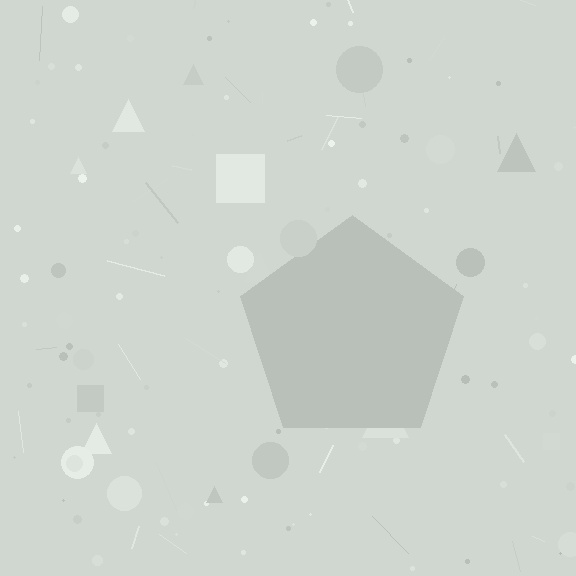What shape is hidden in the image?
A pentagon is hidden in the image.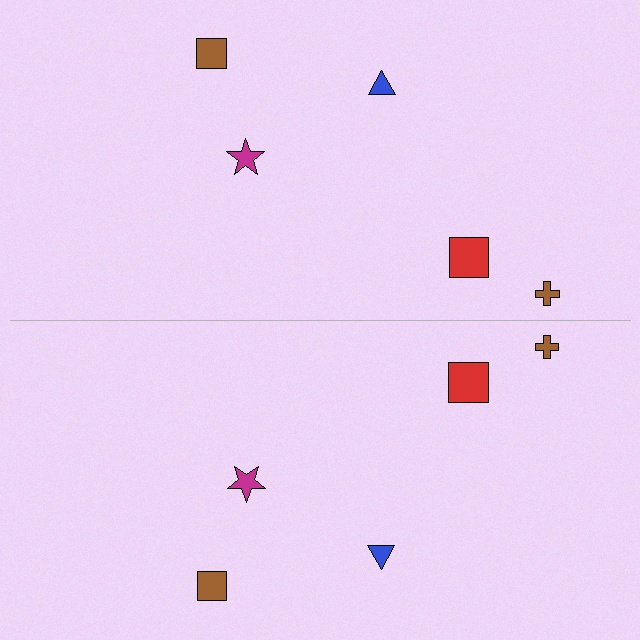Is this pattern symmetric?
Yes, this pattern has bilateral (reflection) symmetry.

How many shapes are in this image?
There are 10 shapes in this image.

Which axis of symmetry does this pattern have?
The pattern has a horizontal axis of symmetry running through the center of the image.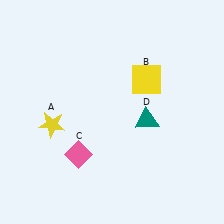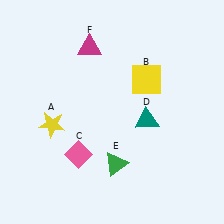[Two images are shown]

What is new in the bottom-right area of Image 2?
A green triangle (E) was added in the bottom-right area of Image 2.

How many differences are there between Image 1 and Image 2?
There are 2 differences between the two images.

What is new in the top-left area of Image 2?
A magenta triangle (F) was added in the top-left area of Image 2.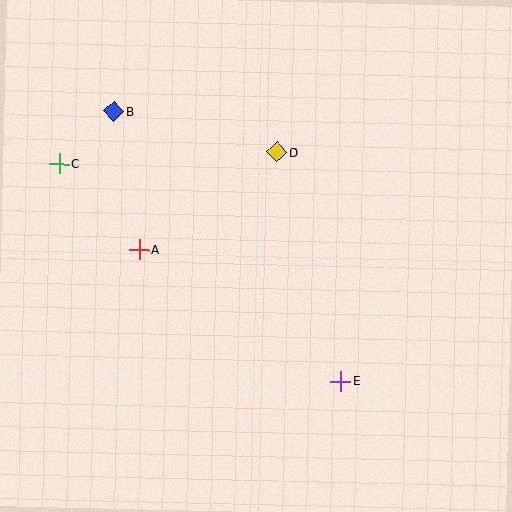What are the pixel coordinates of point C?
Point C is at (59, 163).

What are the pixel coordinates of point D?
Point D is at (277, 152).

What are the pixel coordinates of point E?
Point E is at (341, 381).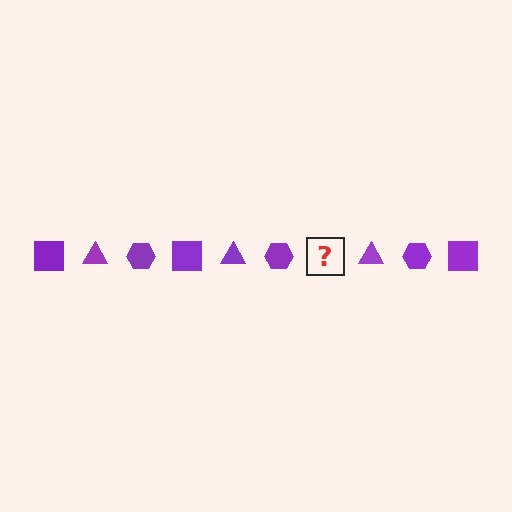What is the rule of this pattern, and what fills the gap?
The rule is that the pattern cycles through square, triangle, hexagon shapes in purple. The gap should be filled with a purple square.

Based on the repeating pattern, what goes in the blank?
The blank should be a purple square.